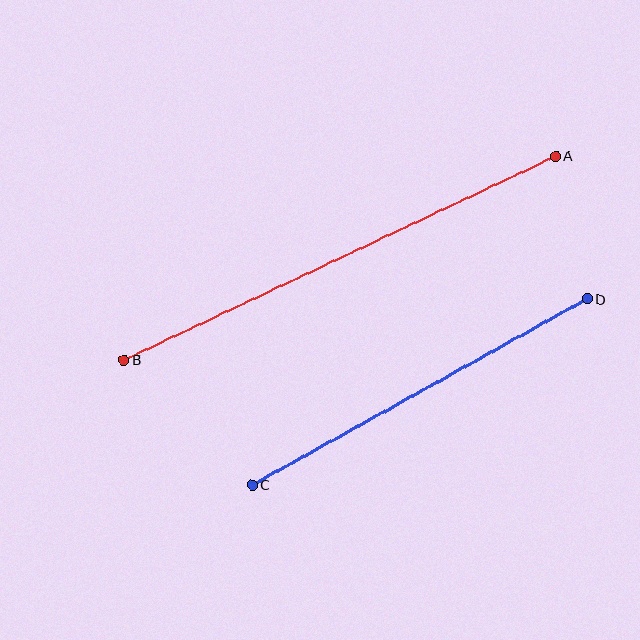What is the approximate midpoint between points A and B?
The midpoint is at approximately (340, 258) pixels.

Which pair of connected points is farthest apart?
Points A and B are farthest apart.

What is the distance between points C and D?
The distance is approximately 383 pixels.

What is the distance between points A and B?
The distance is approximately 478 pixels.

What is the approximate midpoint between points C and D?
The midpoint is at approximately (420, 392) pixels.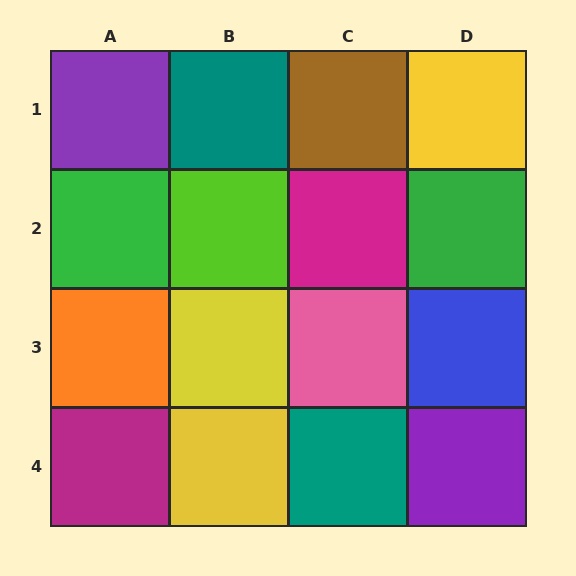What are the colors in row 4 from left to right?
Magenta, yellow, teal, purple.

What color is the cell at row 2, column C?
Magenta.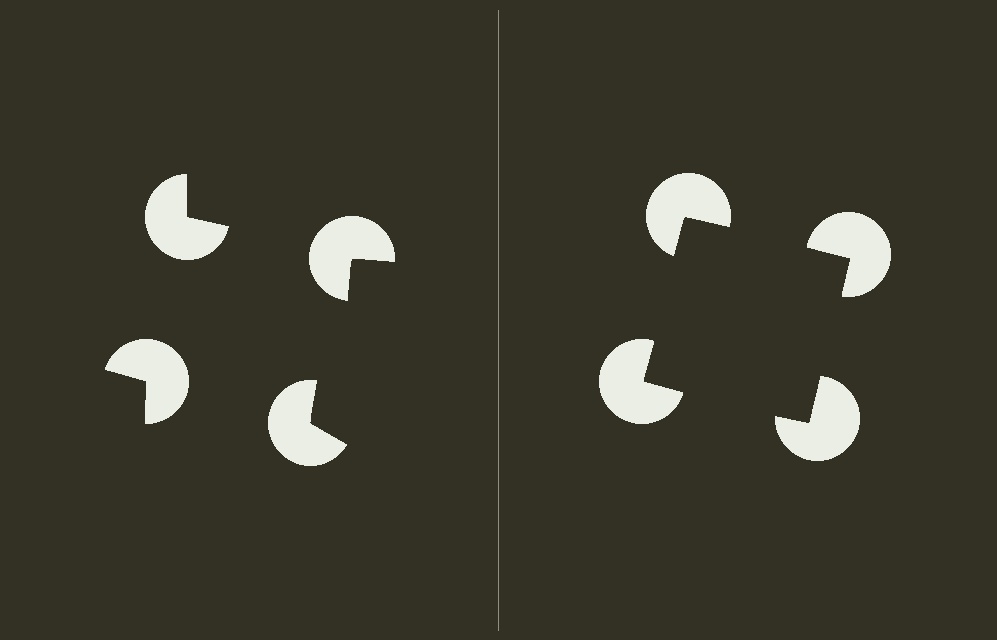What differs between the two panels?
The pac-man discs are positioned identically on both sides; only the wedge orientations differ. On the right they align to a square; on the left they are misaligned.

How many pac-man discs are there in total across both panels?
8 — 4 on each side.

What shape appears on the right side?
An illusory square.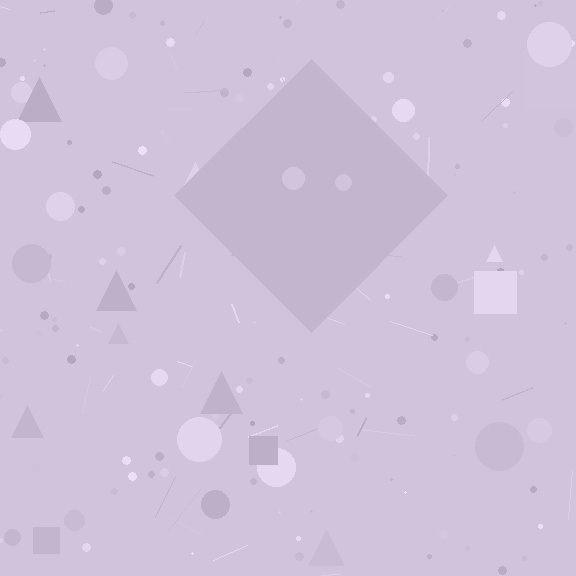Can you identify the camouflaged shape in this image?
The camouflaged shape is a diamond.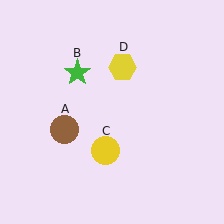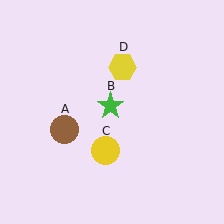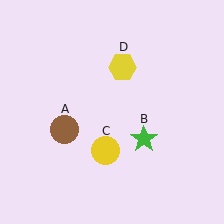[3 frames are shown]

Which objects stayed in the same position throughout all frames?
Brown circle (object A) and yellow circle (object C) and yellow hexagon (object D) remained stationary.